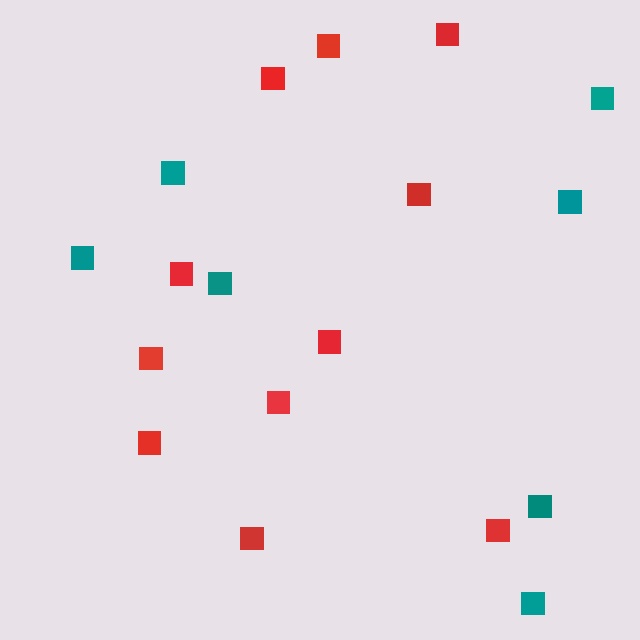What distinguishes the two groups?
There are 2 groups: one group of red squares (11) and one group of teal squares (7).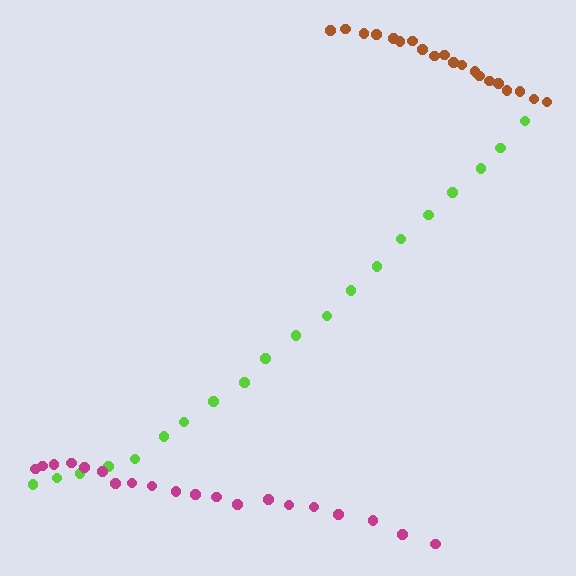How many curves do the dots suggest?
There are 3 distinct paths.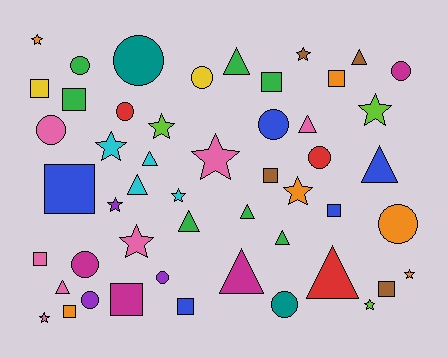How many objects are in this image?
There are 50 objects.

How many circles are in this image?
There are 13 circles.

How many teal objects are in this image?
There are 2 teal objects.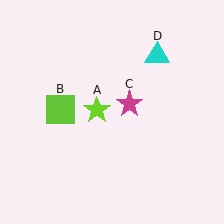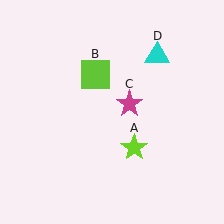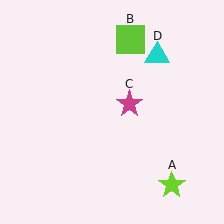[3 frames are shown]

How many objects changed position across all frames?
2 objects changed position: lime star (object A), lime square (object B).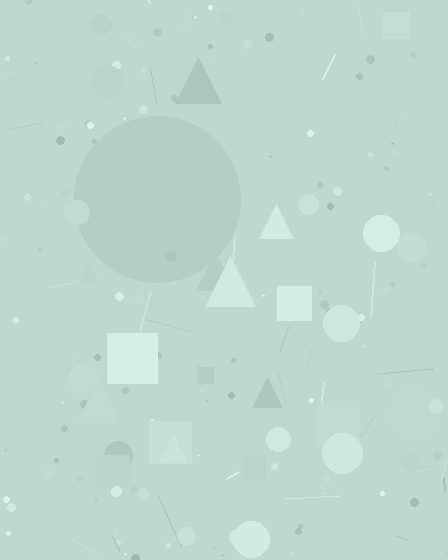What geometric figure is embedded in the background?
A circle is embedded in the background.